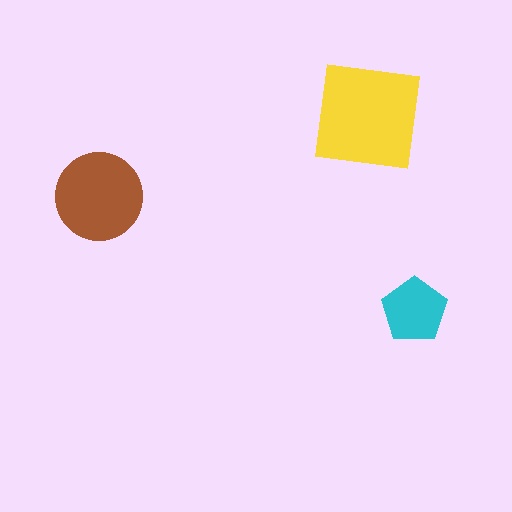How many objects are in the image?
There are 3 objects in the image.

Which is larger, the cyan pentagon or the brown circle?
The brown circle.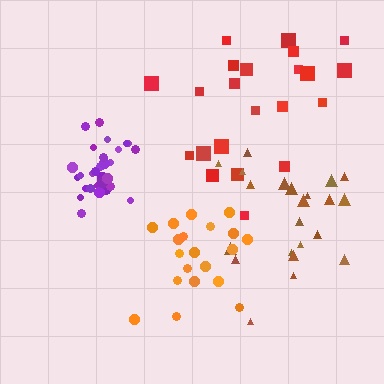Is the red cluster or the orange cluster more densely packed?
Orange.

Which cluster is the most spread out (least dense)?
Red.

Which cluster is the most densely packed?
Purple.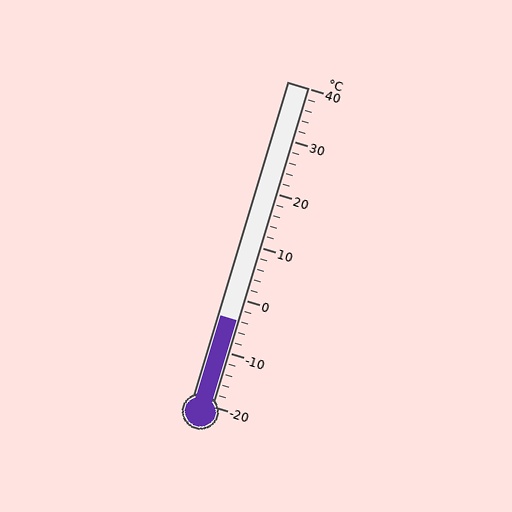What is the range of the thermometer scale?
The thermometer scale ranges from -20°C to 40°C.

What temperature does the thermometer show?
The thermometer shows approximately -4°C.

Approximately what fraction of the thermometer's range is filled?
The thermometer is filled to approximately 25% of its range.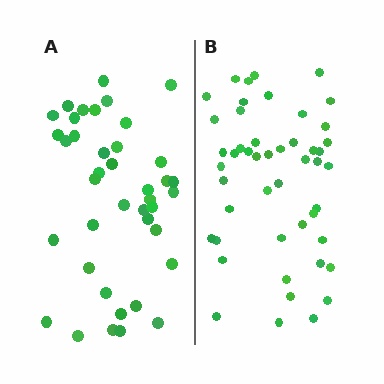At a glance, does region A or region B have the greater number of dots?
Region B (the right region) has more dots.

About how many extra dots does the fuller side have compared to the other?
Region B has roughly 8 or so more dots than region A.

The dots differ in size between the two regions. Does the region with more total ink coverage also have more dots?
No. Region A has more total ink coverage because its dots are larger, but region B actually contains more individual dots. Total area can be misleading — the number of items is what matters here.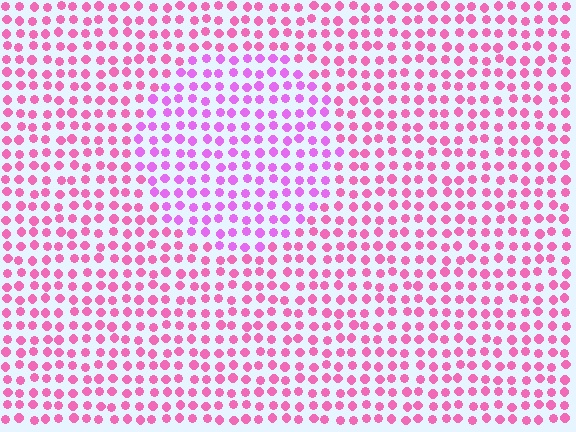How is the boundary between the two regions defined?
The boundary is defined purely by a slight shift in hue (about 30 degrees). Spacing, size, and orientation are identical on both sides.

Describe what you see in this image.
The image is filled with small pink elements in a uniform arrangement. A circle-shaped region is visible where the elements are tinted to a slightly different hue, forming a subtle color boundary.